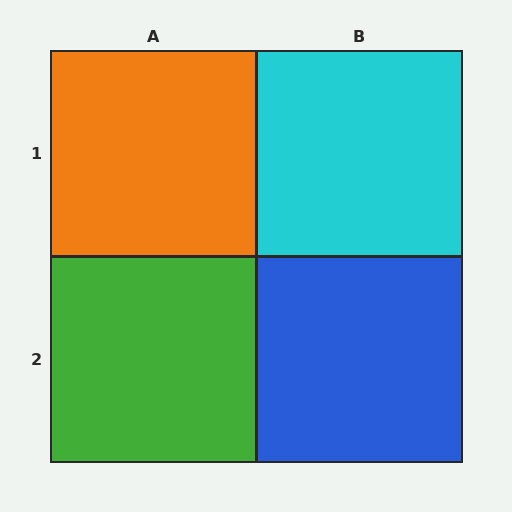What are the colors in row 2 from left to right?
Green, blue.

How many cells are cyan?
1 cell is cyan.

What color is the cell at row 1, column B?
Cyan.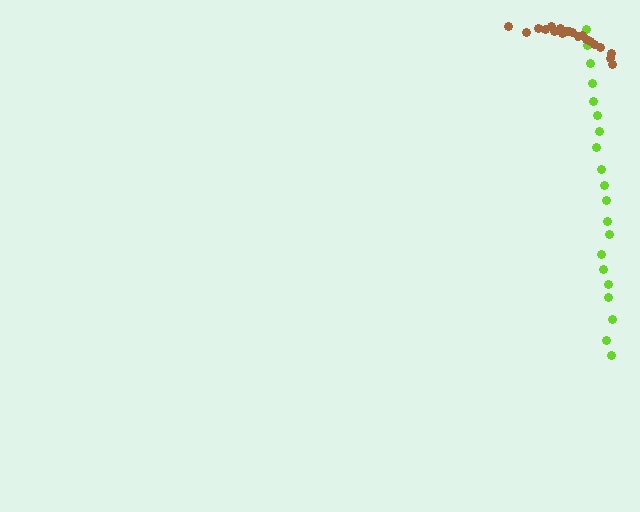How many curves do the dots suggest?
There are 2 distinct paths.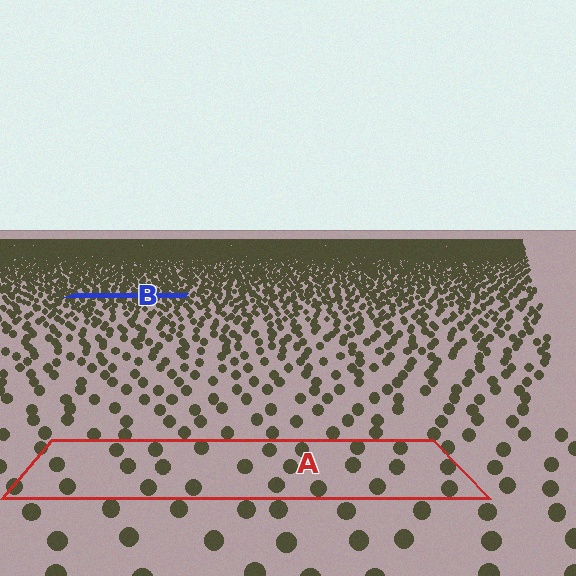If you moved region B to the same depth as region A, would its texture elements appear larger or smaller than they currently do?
They would appear larger. At a closer depth, the same texture elements are projected at a bigger on-screen size.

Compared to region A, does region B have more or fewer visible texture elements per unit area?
Region B has more texture elements per unit area — they are packed more densely because it is farther away.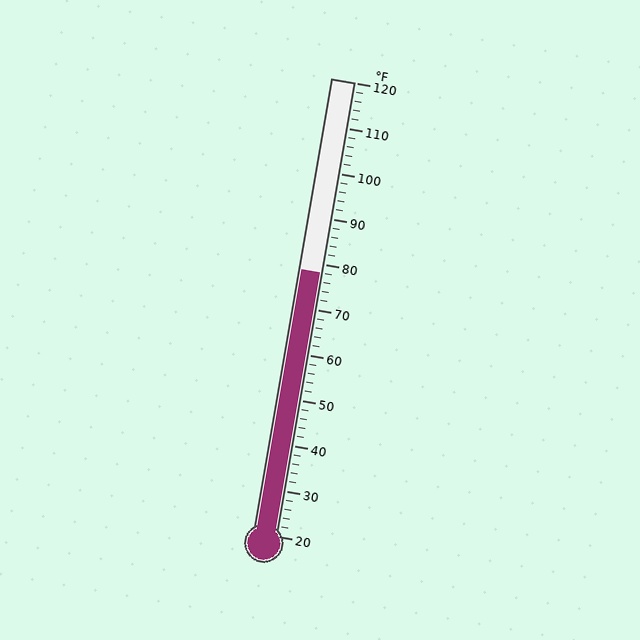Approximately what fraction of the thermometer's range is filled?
The thermometer is filled to approximately 60% of its range.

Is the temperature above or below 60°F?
The temperature is above 60°F.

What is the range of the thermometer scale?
The thermometer scale ranges from 20°F to 120°F.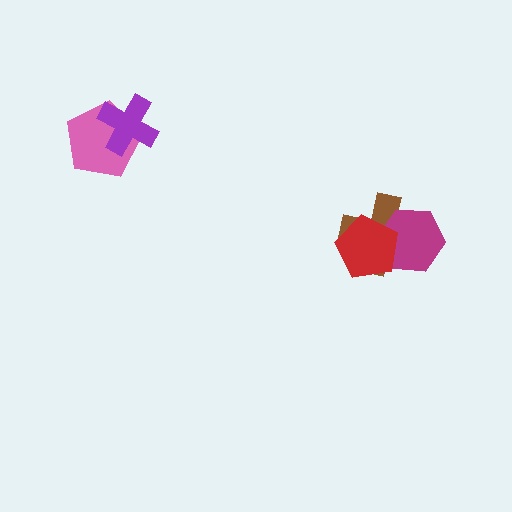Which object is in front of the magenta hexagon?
The red pentagon is in front of the magenta hexagon.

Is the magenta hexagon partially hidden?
Yes, it is partially covered by another shape.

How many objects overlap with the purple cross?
1 object overlaps with the purple cross.